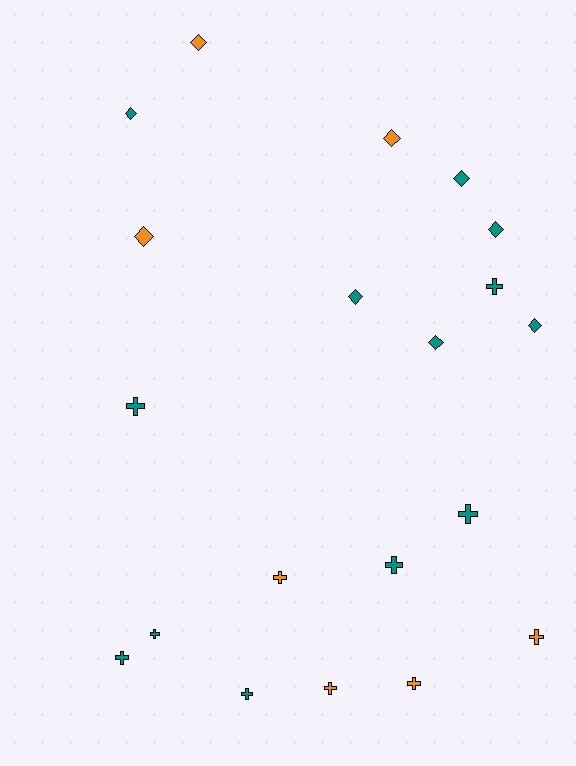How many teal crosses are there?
There are 7 teal crosses.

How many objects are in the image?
There are 20 objects.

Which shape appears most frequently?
Cross, with 11 objects.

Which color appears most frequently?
Teal, with 13 objects.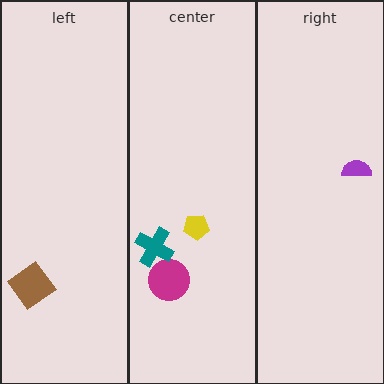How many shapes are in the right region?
1.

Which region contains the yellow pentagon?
The center region.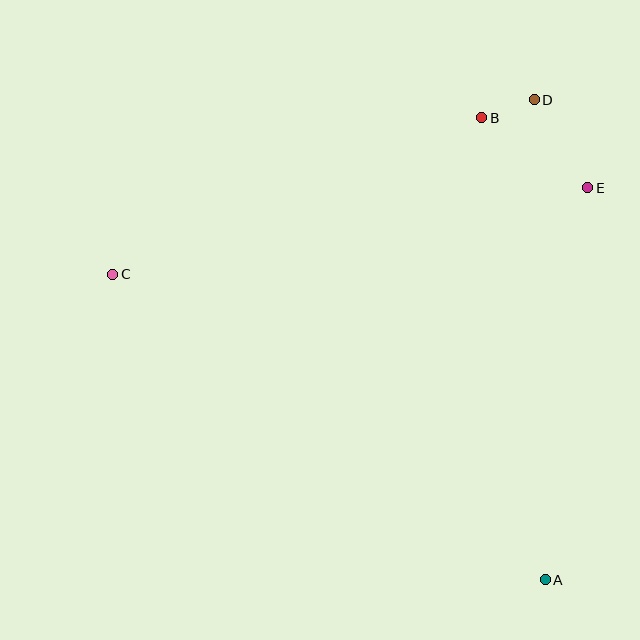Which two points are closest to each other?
Points B and D are closest to each other.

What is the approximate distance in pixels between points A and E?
The distance between A and E is approximately 394 pixels.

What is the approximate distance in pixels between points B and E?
The distance between B and E is approximately 127 pixels.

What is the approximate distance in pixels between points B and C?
The distance between B and C is approximately 401 pixels.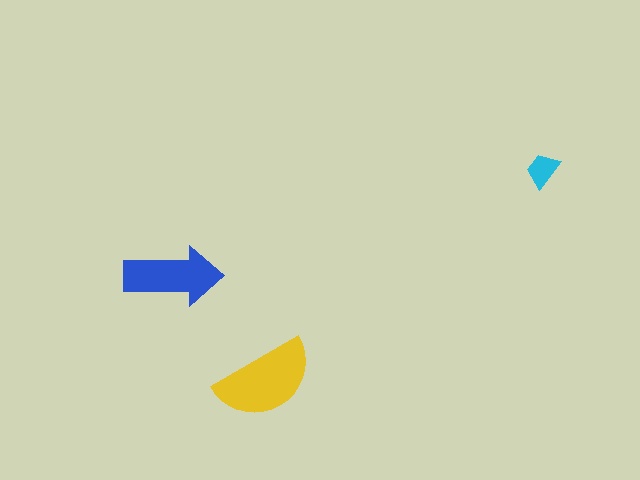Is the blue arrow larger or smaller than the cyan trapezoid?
Larger.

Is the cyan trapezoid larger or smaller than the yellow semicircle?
Smaller.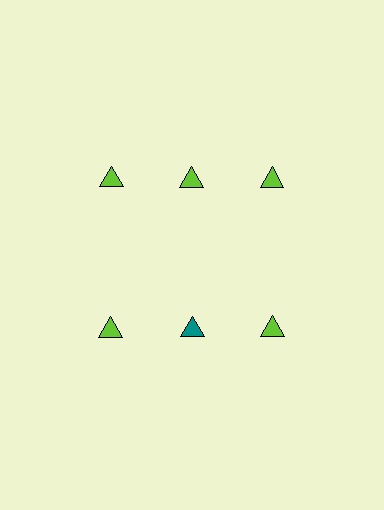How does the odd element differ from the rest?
It has a different color: teal instead of lime.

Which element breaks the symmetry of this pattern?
The teal triangle in the second row, second from left column breaks the symmetry. All other shapes are lime triangles.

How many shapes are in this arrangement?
There are 6 shapes arranged in a grid pattern.